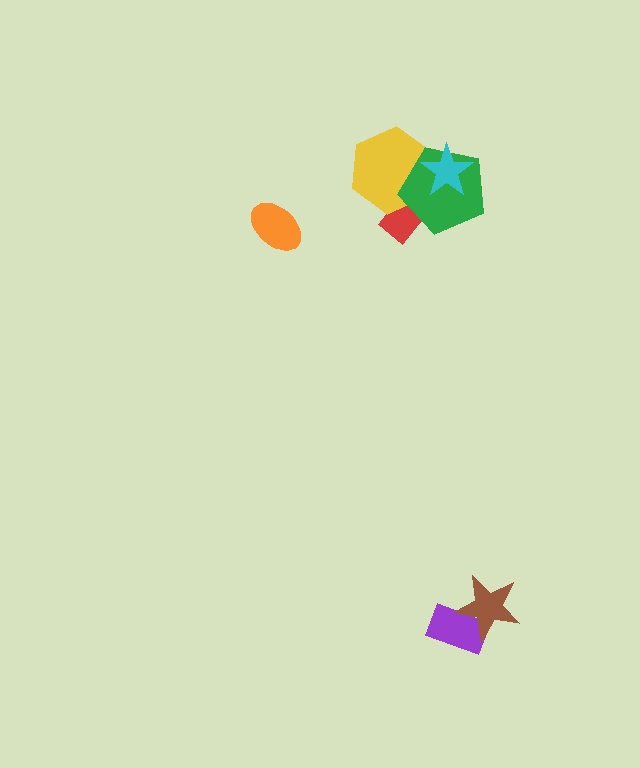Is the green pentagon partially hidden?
Yes, it is partially covered by another shape.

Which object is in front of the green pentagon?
The cyan star is in front of the green pentagon.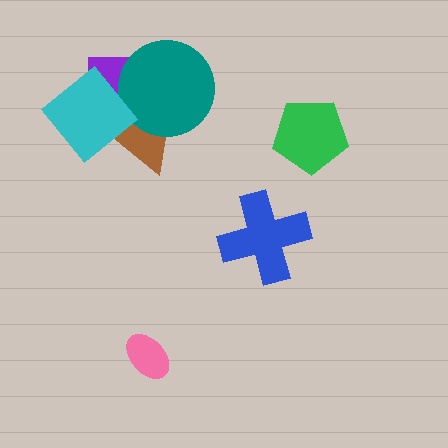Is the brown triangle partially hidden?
Yes, it is partially covered by another shape.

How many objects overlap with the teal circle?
3 objects overlap with the teal circle.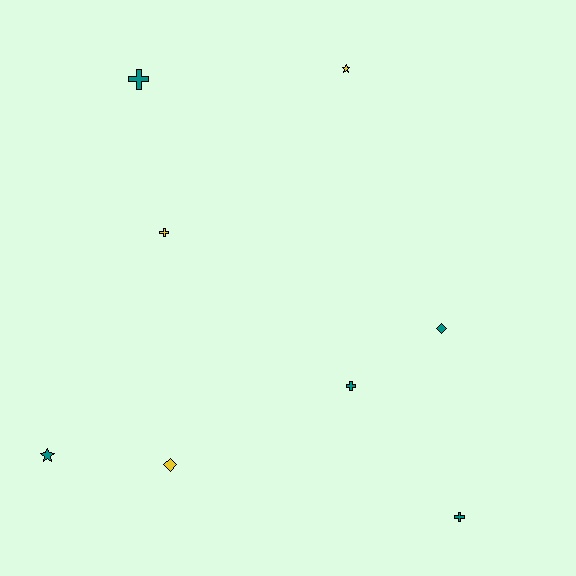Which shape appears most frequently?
Cross, with 4 objects.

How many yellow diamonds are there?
There is 1 yellow diamond.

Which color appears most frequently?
Teal, with 5 objects.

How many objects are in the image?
There are 8 objects.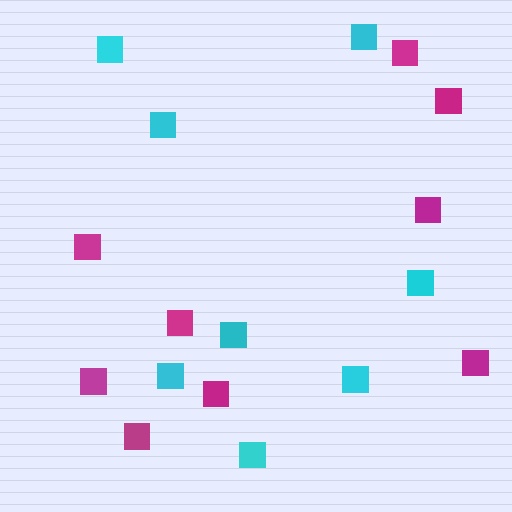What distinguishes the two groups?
There are 2 groups: one group of magenta squares (9) and one group of cyan squares (8).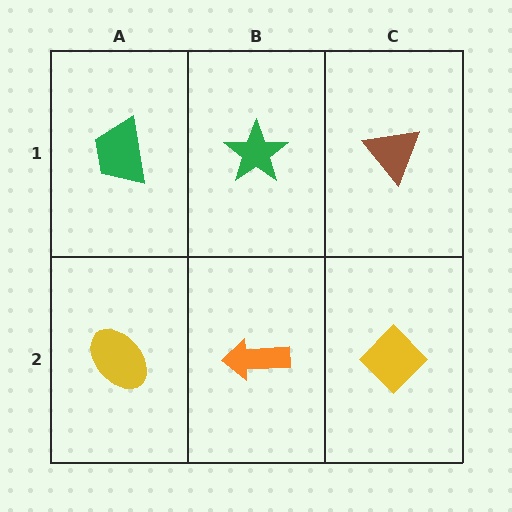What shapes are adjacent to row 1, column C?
A yellow diamond (row 2, column C), a green star (row 1, column B).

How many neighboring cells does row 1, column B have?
3.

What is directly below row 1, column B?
An orange arrow.